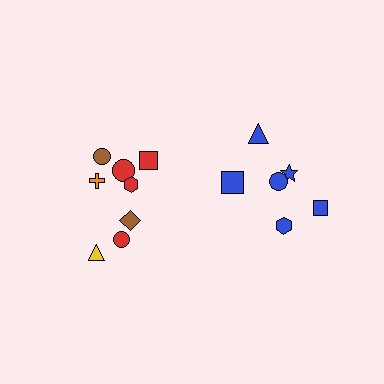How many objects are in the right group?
There are 6 objects.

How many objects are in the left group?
There are 8 objects.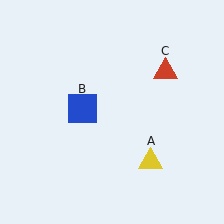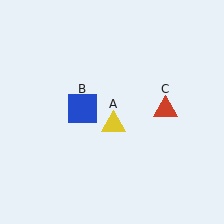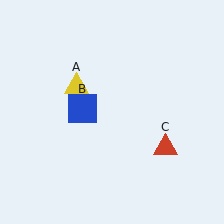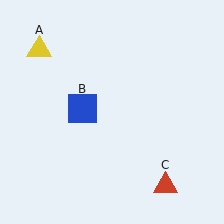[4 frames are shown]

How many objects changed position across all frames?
2 objects changed position: yellow triangle (object A), red triangle (object C).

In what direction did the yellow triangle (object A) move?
The yellow triangle (object A) moved up and to the left.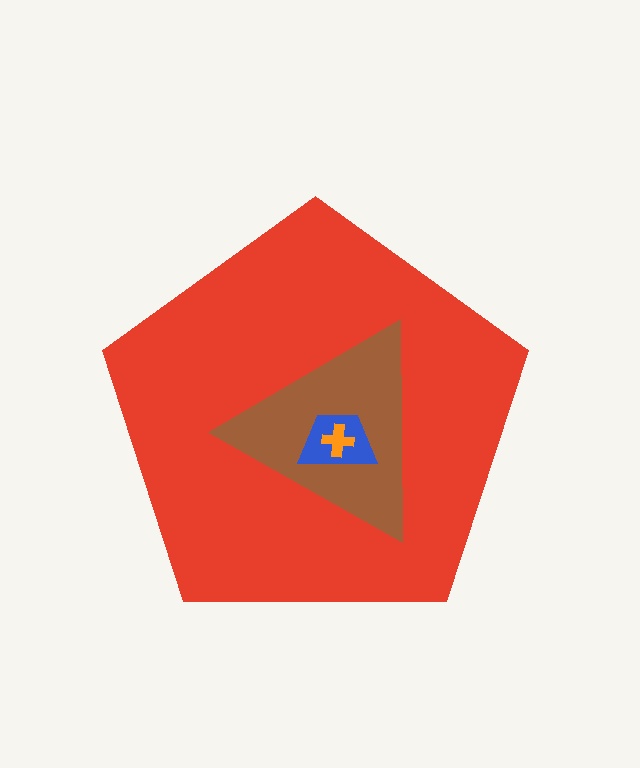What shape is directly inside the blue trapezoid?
The orange cross.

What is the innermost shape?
The orange cross.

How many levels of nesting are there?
4.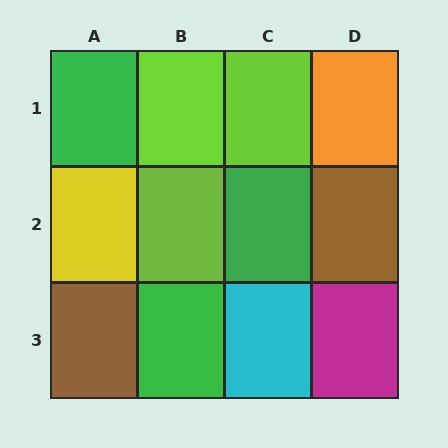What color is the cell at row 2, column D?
Brown.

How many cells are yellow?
1 cell is yellow.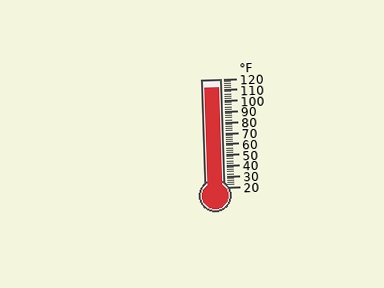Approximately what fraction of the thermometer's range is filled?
The thermometer is filled to approximately 90% of its range.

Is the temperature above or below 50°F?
The temperature is above 50°F.